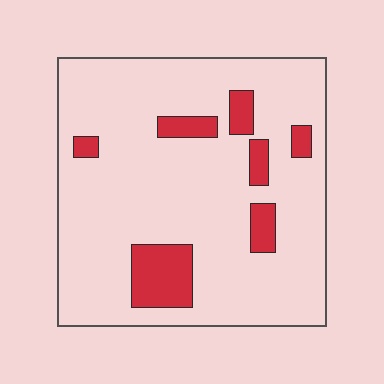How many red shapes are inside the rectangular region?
7.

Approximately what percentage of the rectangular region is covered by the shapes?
Approximately 15%.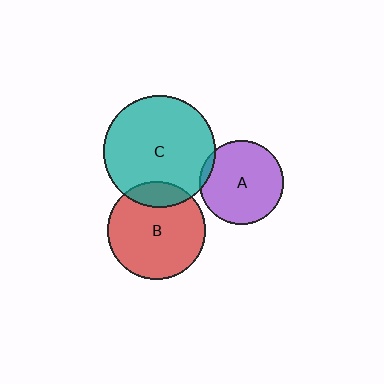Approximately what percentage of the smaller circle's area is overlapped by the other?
Approximately 15%.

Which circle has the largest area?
Circle C (teal).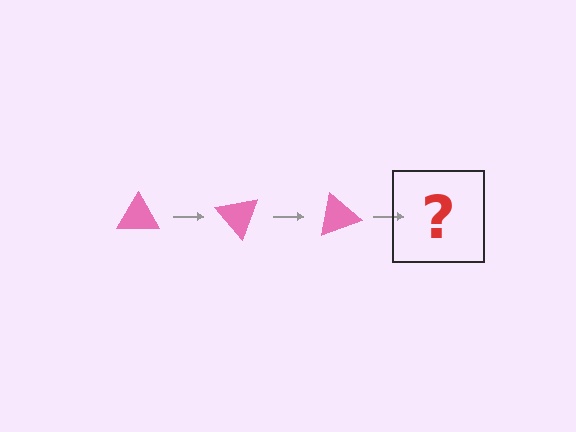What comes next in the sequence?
The next element should be a pink triangle rotated 150 degrees.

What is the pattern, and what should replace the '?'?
The pattern is that the triangle rotates 50 degrees each step. The '?' should be a pink triangle rotated 150 degrees.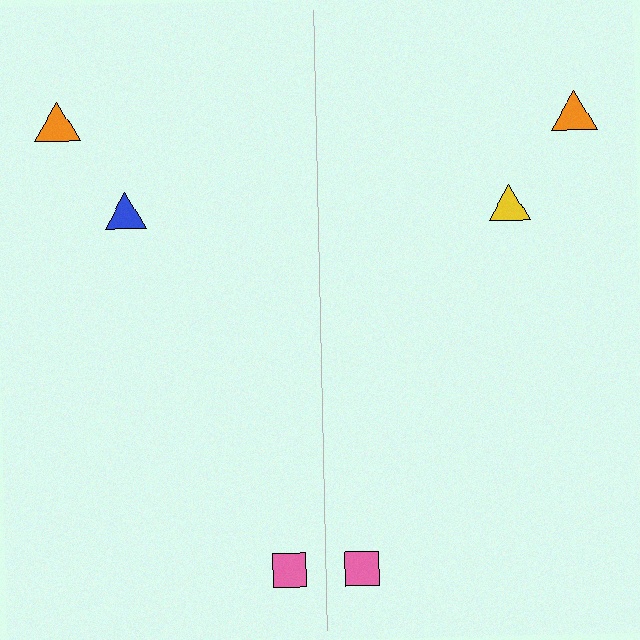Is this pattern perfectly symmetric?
No, the pattern is not perfectly symmetric. The yellow triangle on the right side breaks the symmetry — its mirror counterpart is blue.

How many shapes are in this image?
There are 6 shapes in this image.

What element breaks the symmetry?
The yellow triangle on the right side breaks the symmetry — its mirror counterpart is blue.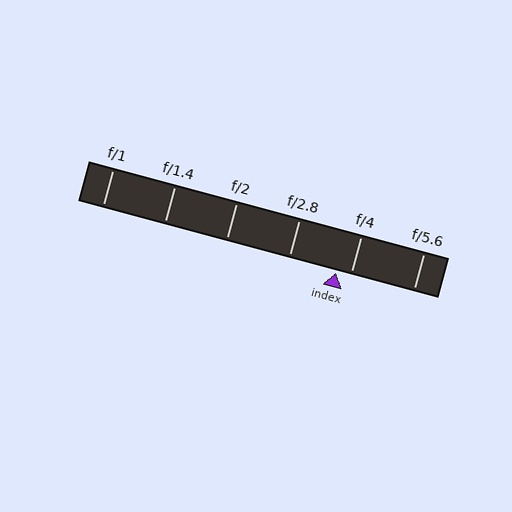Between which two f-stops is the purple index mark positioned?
The index mark is between f/2.8 and f/4.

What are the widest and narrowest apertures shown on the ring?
The widest aperture shown is f/1 and the narrowest is f/5.6.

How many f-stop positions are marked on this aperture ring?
There are 6 f-stop positions marked.